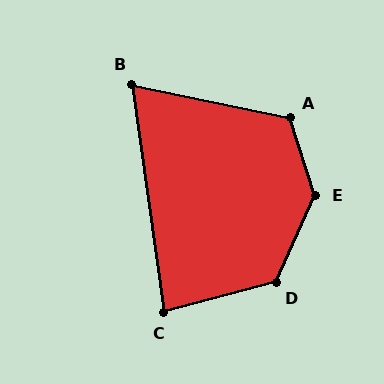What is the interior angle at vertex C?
Approximately 83 degrees (acute).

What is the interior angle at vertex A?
Approximately 119 degrees (obtuse).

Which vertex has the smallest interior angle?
B, at approximately 70 degrees.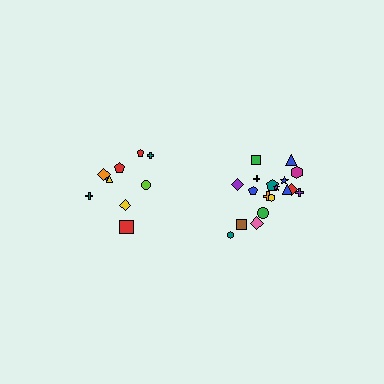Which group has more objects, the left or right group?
The right group.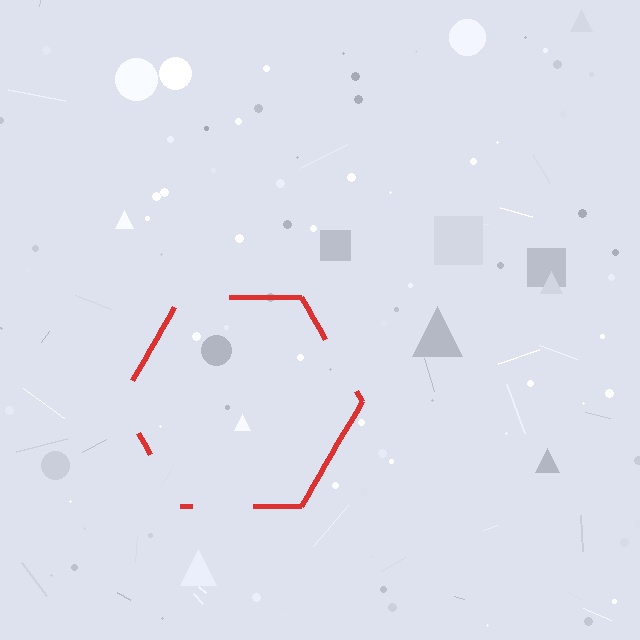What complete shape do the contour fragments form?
The contour fragments form a hexagon.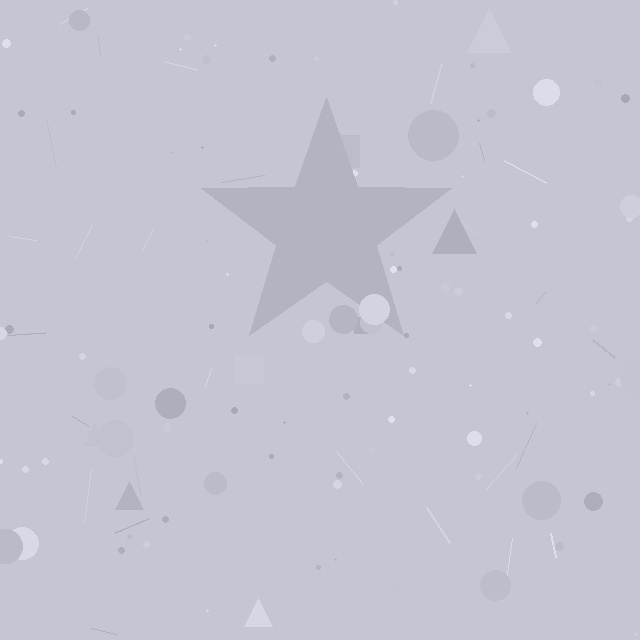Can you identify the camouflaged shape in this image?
The camouflaged shape is a star.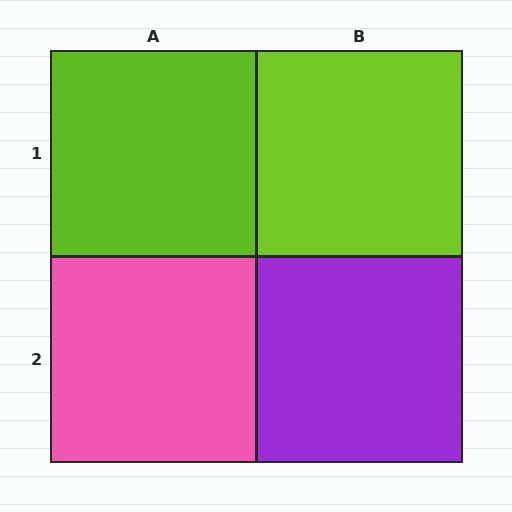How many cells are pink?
1 cell is pink.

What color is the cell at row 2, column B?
Purple.